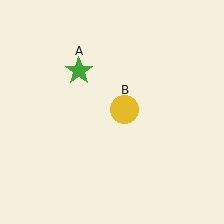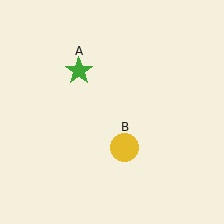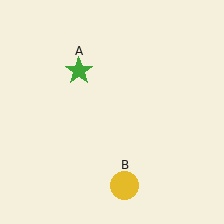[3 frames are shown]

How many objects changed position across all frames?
1 object changed position: yellow circle (object B).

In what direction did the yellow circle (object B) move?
The yellow circle (object B) moved down.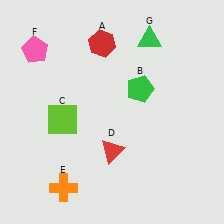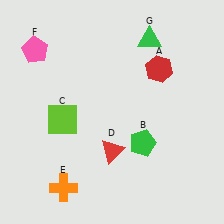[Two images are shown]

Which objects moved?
The objects that moved are: the red hexagon (A), the green pentagon (B).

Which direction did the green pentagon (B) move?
The green pentagon (B) moved down.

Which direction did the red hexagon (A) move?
The red hexagon (A) moved right.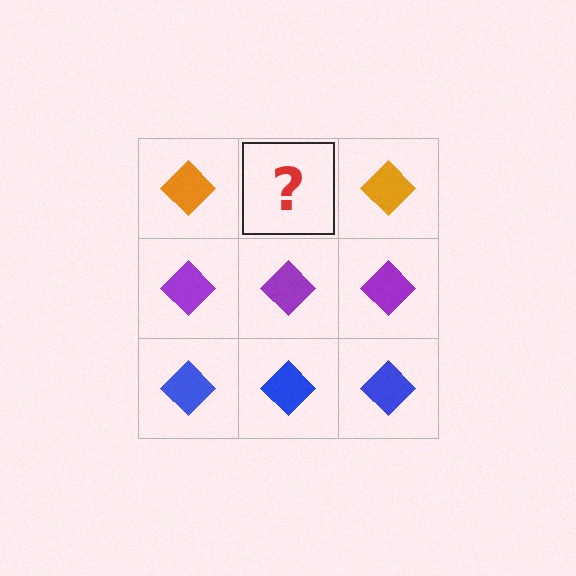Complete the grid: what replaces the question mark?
The question mark should be replaced with an orange diamond.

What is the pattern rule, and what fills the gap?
The rule is that each row has a consistent color. The gap should be filled with an orange diamond.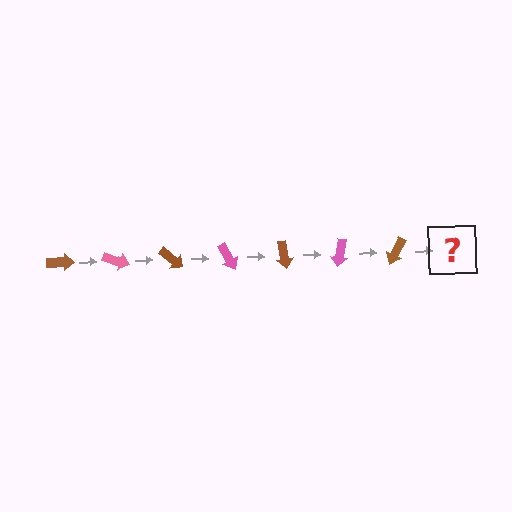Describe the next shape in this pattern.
It should be a pink arrow, rotated 140 degrees from the start.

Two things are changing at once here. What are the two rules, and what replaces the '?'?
The two rules are that it rotates 20 degrees each step and the color cycles through brown and pink. The '?' should be a pink arrow, rotated 140 degrees from the start.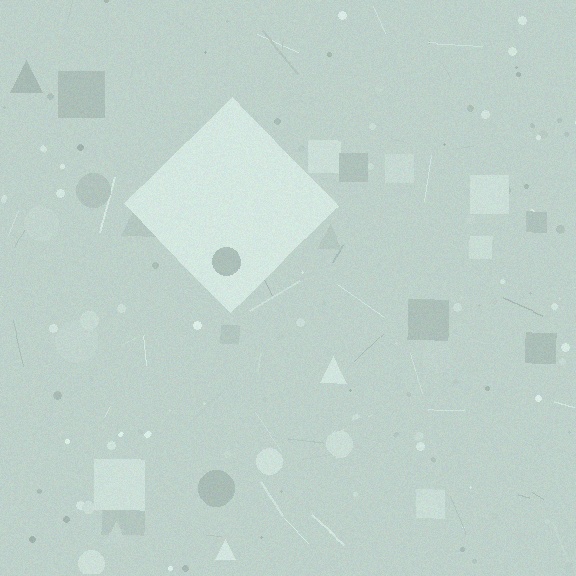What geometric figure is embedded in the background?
A diamond is embedded in the background.